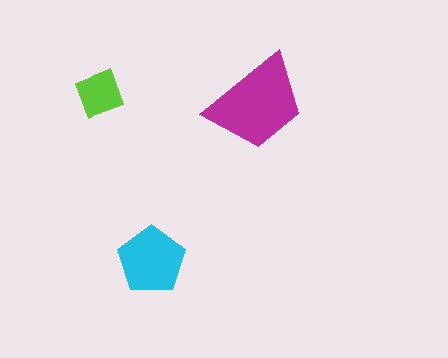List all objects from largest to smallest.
The magenta trapezoid, the cyan pentagon, the lime diamond.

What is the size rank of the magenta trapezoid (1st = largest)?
1st.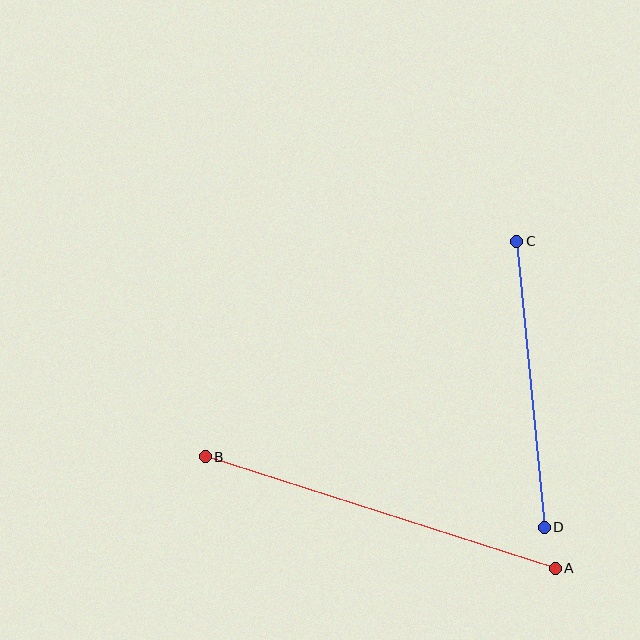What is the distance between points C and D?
The distance is approximately 287 pixels.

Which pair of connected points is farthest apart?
Points A and B are farthest apart.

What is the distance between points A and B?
The distance is approximately 367 pixels.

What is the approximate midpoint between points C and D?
The midpoint is at approximately (530, 384) pixels.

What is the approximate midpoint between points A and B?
The midpoint is at approximately (380, 512) pixels.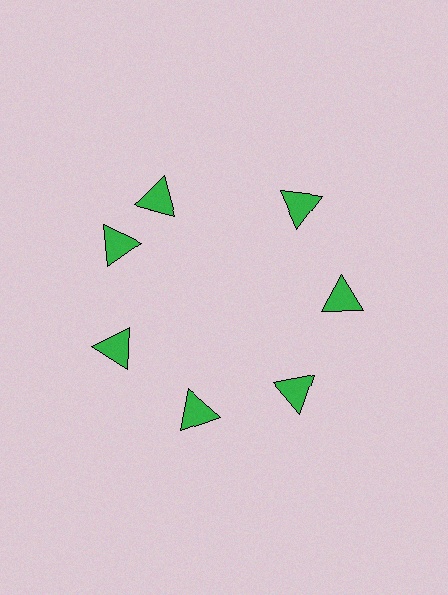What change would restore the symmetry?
The symmetry would be restored by rotating it back into even spacing with its neighbors so that all 7 triangles sit at equal angles and equal distance from the center.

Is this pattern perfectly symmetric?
No. The 7 green triangles are arranged in a ring, but one element near the 12 o'clock position is rotated out of alignment along the ring, breaking the 7-fold rotational symmetry.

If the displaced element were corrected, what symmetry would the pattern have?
It would have 7-fold rotational symmetry — the pattern would map onto itself every 51 degrees.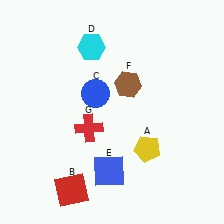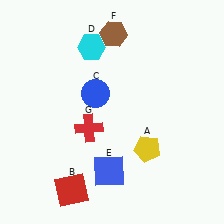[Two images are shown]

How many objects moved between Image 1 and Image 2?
1 object moved between the two images.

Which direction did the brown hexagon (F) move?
The brown hexagon (F) moved up.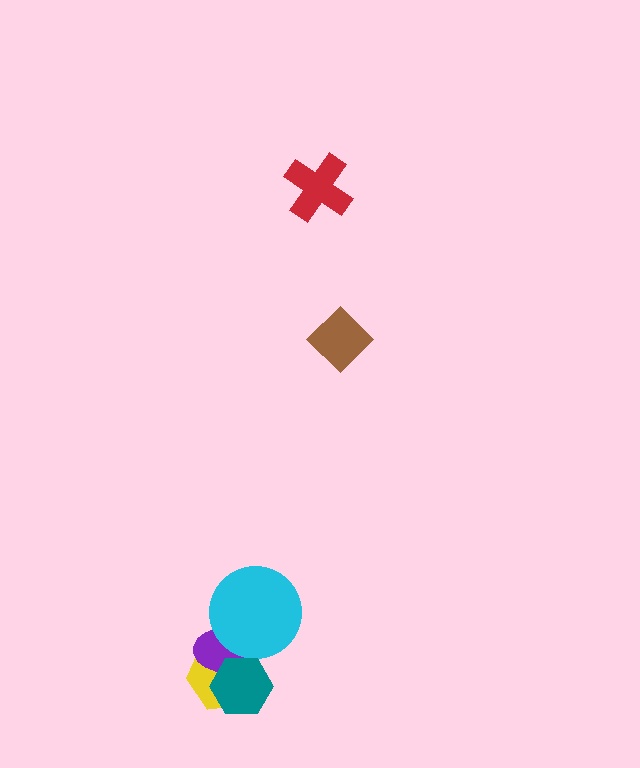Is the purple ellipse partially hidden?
Yes, it is partially covered by another shape.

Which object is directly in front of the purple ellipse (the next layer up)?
The cyan circle is directly in front of the purple ellipse.